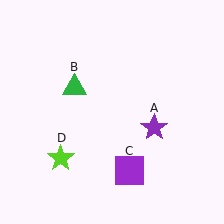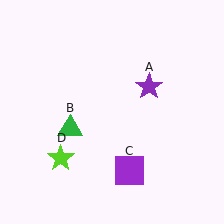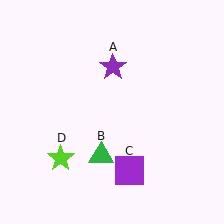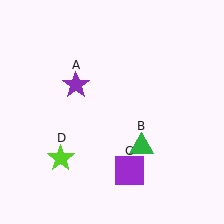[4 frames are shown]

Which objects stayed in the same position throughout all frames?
Purple square (object C) and lime star (object D) remained stationary.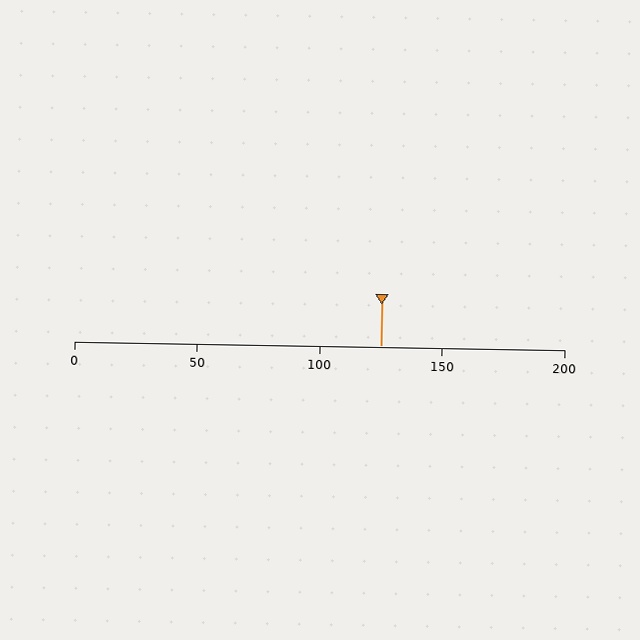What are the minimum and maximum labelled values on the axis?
The axis runs from 0 to 200.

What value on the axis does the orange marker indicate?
The marker indicates approximately 125.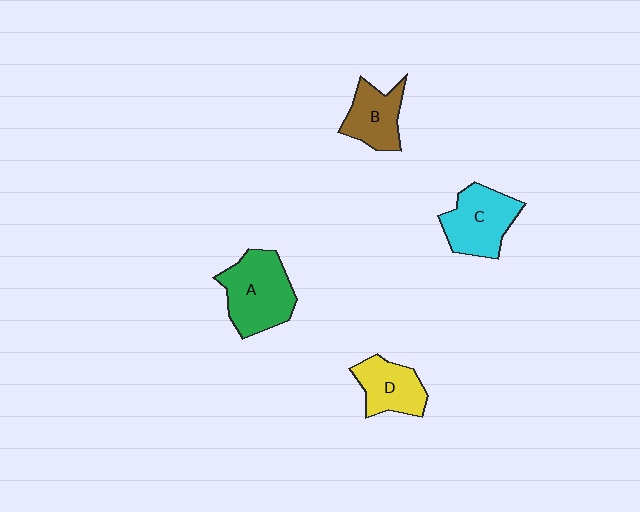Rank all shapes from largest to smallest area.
From largest to smallest: A (green), C (cyan), D (yellow), B (brown).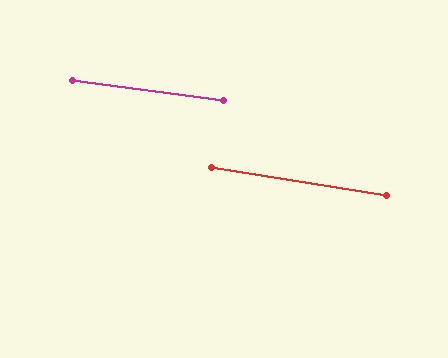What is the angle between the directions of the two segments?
Approximately 2 degrees.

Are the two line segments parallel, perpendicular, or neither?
Parallel — their directions differ by only 1.7°.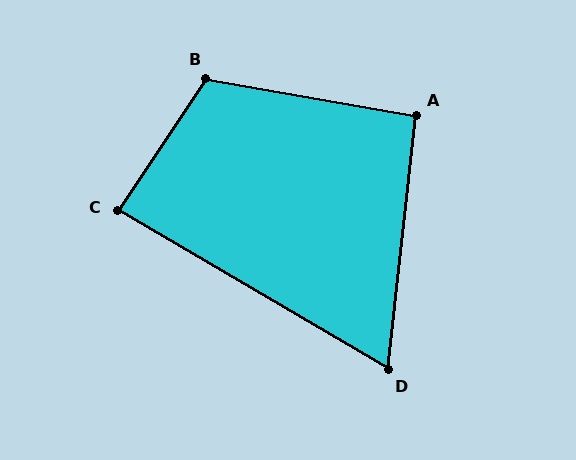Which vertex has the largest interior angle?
B, at approximately 114 degrees.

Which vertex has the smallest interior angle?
D, at approximately 66 degrees.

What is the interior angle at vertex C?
Approximately 86 degrees (approximately right).